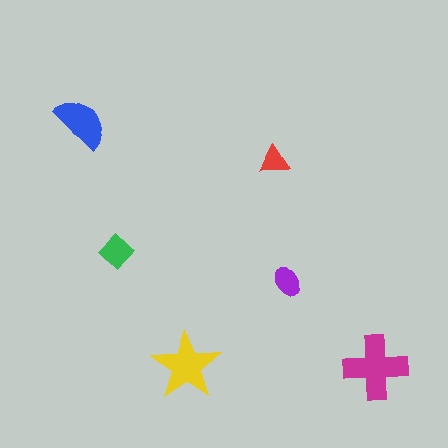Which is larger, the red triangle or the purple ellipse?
The purple ellipse.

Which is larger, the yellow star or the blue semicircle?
The yellow star.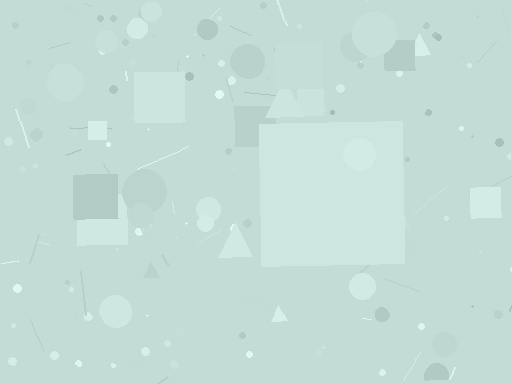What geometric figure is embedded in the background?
A square is embedded in the background.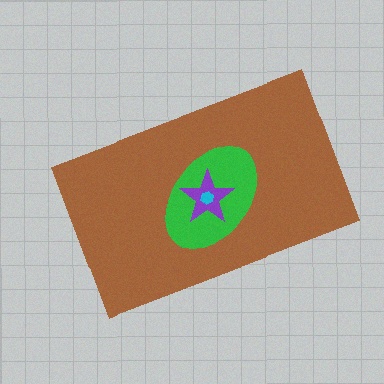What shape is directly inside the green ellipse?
The purple star.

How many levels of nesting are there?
4.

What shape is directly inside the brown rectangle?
The green ellipse.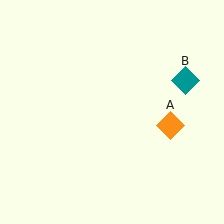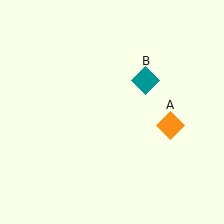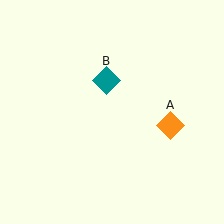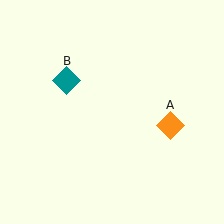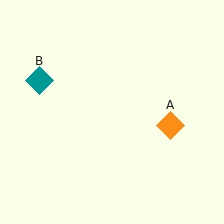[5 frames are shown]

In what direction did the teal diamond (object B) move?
The teal diamond (object B) moved left.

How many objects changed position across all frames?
1 object changed position: teal diamond (object B).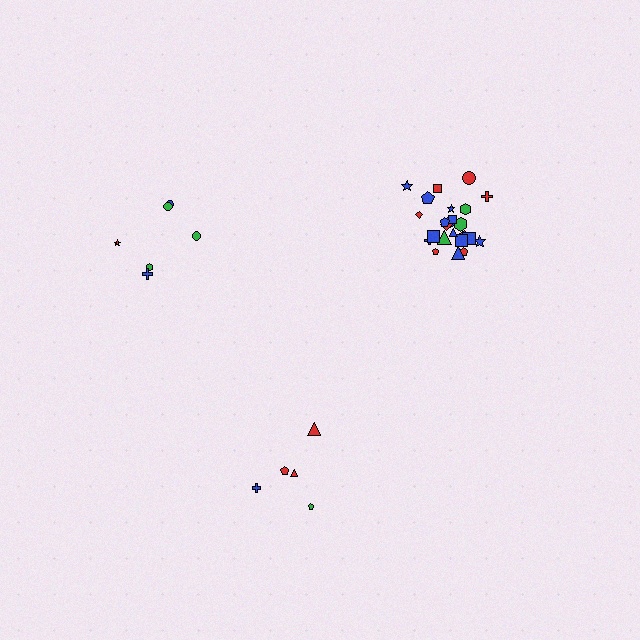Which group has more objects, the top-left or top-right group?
The top-right group.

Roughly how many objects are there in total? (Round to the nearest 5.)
Roughly 35 objects in total.